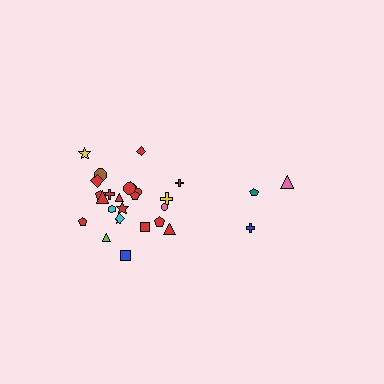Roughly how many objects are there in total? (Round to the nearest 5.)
Roughly 30 objects in total.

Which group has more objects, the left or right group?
The left group.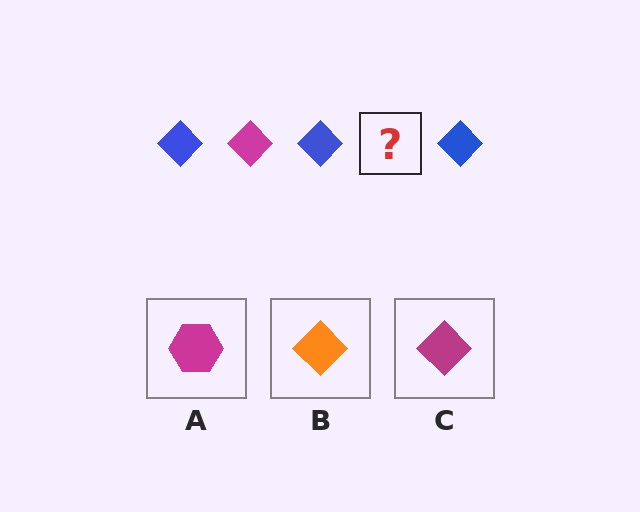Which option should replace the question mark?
Option C.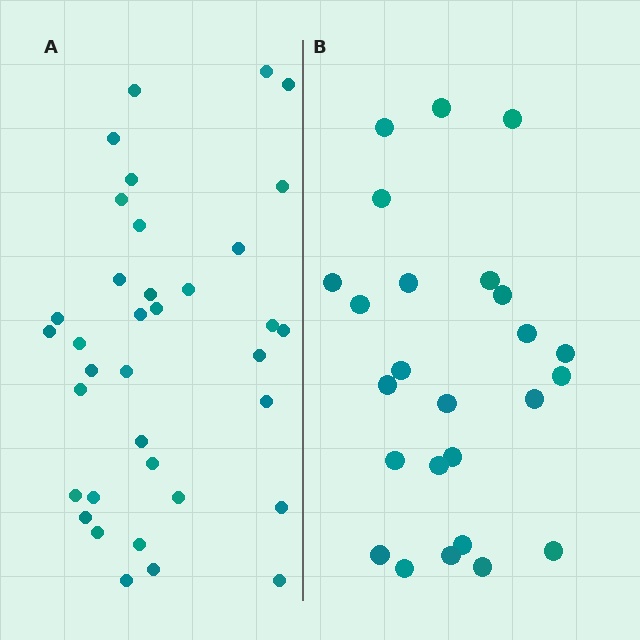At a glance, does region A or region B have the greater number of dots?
Region A (the left region) has more dots.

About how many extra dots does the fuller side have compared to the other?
Region A has roughly 12 or so more dots than region B.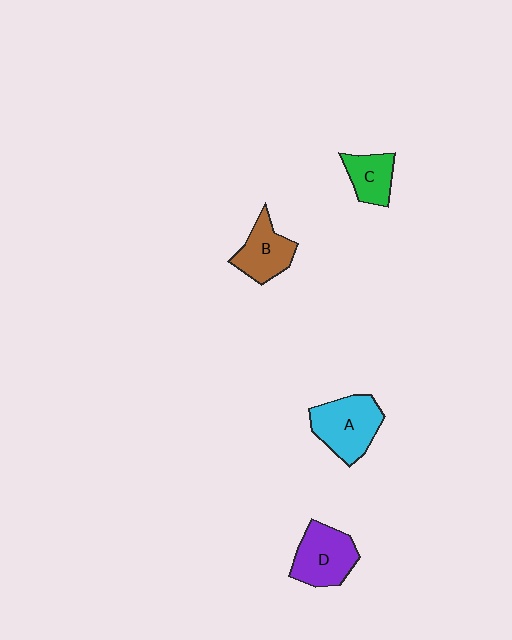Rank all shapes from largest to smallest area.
From largest to smallest: A (cyan), D (purple), B (brown), C (green).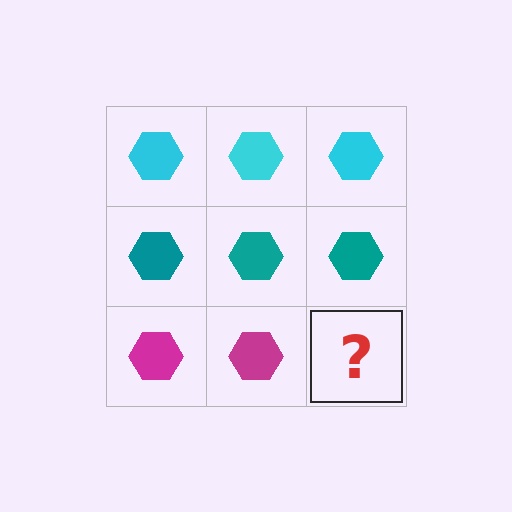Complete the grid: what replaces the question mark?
The question mark should be replaced with a magenta hexagon.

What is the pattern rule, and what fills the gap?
The rule is that each row has a consistent color. The gap should be filled with a magenta hexagon.